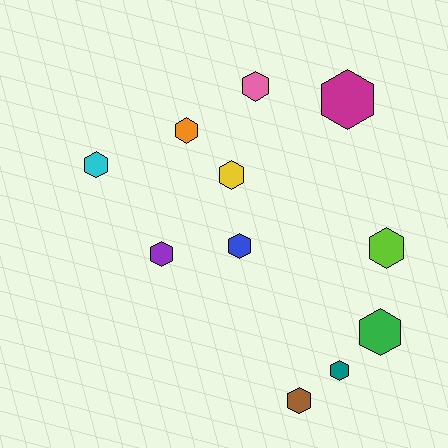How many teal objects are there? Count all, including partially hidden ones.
There is 1 teal object.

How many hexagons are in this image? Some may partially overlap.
There are 11 hexagons.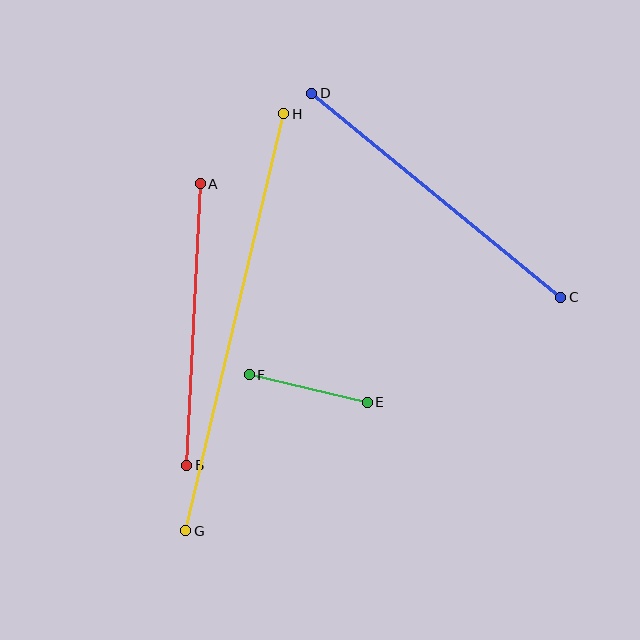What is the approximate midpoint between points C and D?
The midpoint is at approximately (436, 195) pixels.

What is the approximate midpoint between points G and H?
The midpoint is at approximately (235, 322) pixels.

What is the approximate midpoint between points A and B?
The midpoint is at approximately (193, 325) pixels.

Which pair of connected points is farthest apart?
Points G and H are farthest apart.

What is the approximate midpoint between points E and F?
The midpoint is at approximately (308, 389) pixels.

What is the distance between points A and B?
The distance is approximately 282 pixels.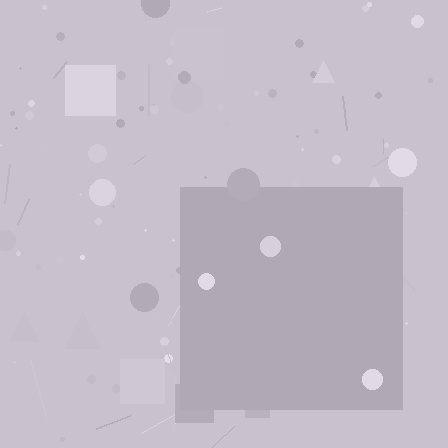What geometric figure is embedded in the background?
A square is embedded in the background.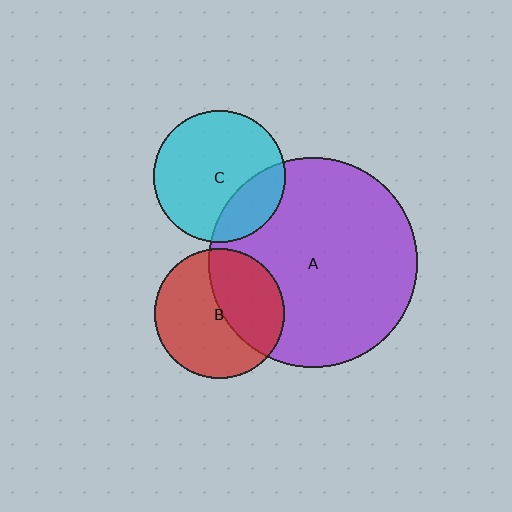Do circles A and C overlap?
Yes.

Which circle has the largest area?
Circle A (purple).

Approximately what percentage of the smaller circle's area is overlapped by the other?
Approximately 25%.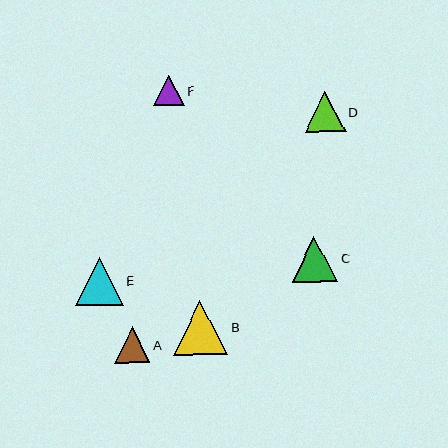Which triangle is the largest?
Triangle B is the largest with a size of approximately 54 pixels.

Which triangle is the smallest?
Triangle F is the smallest with a size of approximately 31 pixels.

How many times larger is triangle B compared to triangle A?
Triangle B is approximately 1.5 times the size of triangle A.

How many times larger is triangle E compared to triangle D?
Triangle E is approximately 1.2 times the size of triangle D.